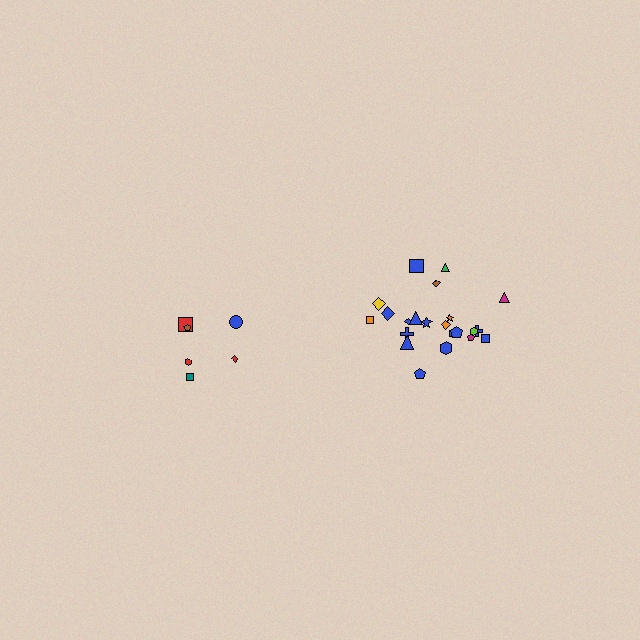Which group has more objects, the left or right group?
The right group.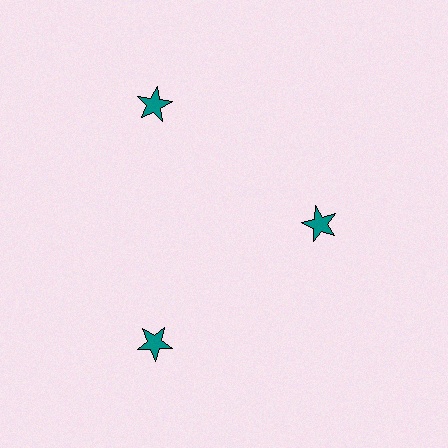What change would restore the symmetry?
The symmetry would be restored by moving it outward, back onto the ring so that all 3 stars sit at equal angles and equal distance from the center.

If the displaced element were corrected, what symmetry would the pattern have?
It would have 3-fold rotational symmetry — the pattern would map onto itself every 120 degrees.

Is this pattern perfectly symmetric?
No. The 3 teal stars are arranged in a ring, but one element near the 3 o'clock position is pulled inward toward the center, breaking the 3-fold rotational symmetry.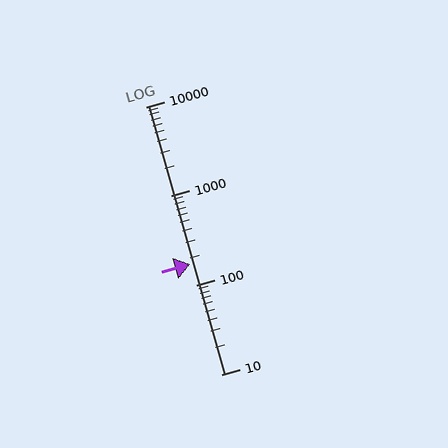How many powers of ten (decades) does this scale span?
The scale spans 3 decades, from 10 to 10000.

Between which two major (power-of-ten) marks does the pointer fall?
The pointer is between 100 and 1000.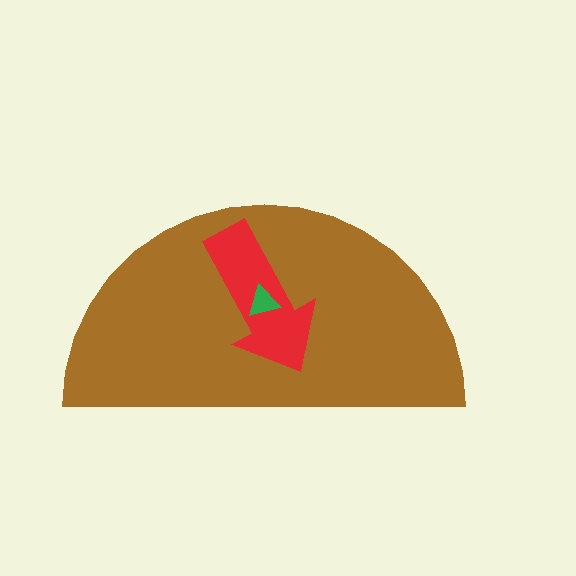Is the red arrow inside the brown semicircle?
Yes.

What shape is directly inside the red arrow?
The green triangle.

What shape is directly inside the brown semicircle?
The red arrow.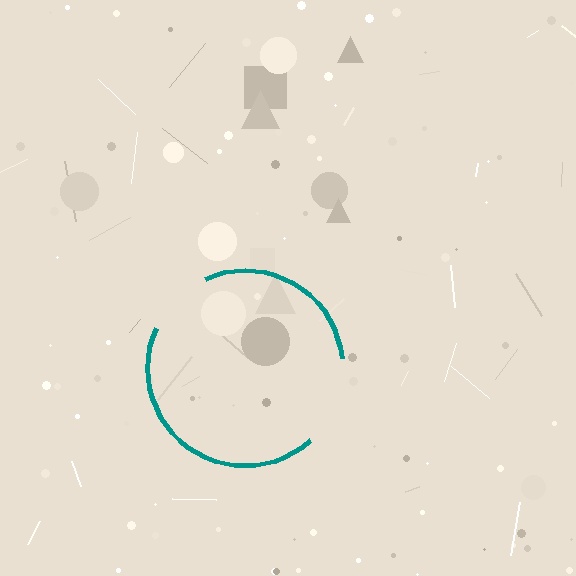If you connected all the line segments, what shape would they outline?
They would outline a circle.